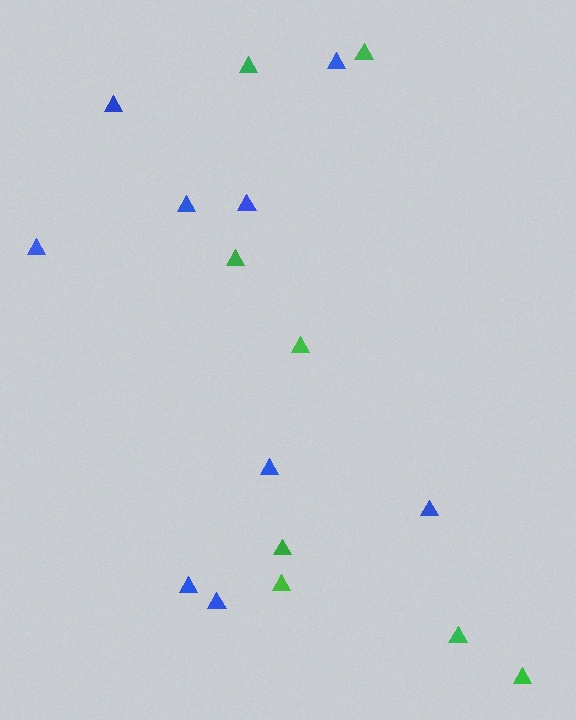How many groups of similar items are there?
There are 2 groups: one group of green triangles (8) and one group of blue triangles (9).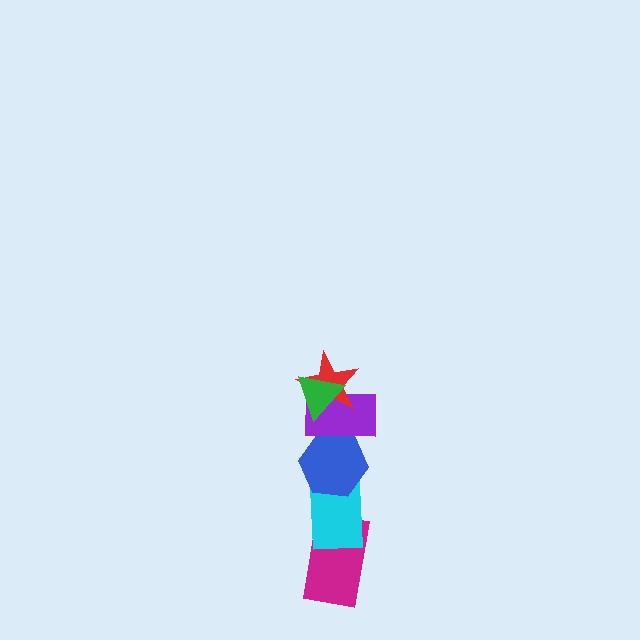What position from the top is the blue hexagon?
The blue hexagon is 4th from the top.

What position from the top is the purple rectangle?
The purple rectangle is 3rd from the top.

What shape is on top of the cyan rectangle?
The blue hexagon is on top of the cyan rectangle.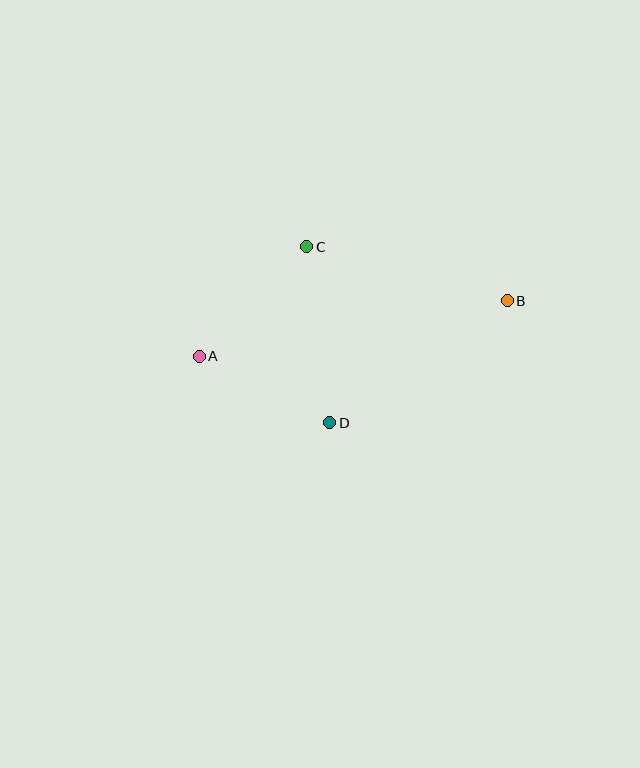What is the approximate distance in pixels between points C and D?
The distance between C and D is approximately 177 pixels.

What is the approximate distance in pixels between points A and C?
The distance between A and C is approximately 153 pixels.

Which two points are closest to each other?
Points A and D are closest to each other.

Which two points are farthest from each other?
Points A and B are farthest from each other.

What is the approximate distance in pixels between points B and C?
The distance between B and C is approximately 208 pixels.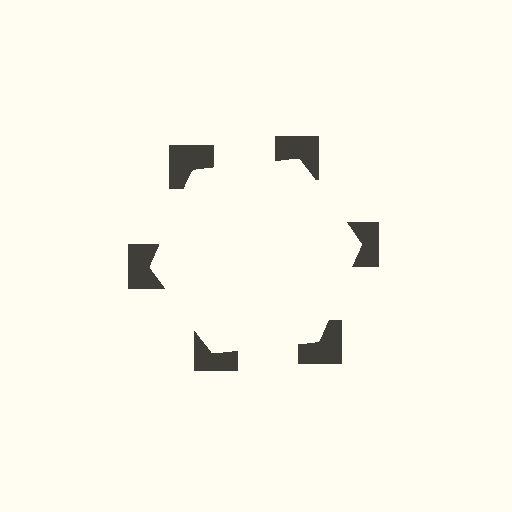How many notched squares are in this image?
There are 6 — one at each vertex of the illusory hexagon.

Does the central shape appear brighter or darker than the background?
It typically appears slightly brighter than the background, even though no actual brightness change is drawn.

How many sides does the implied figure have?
6 sides.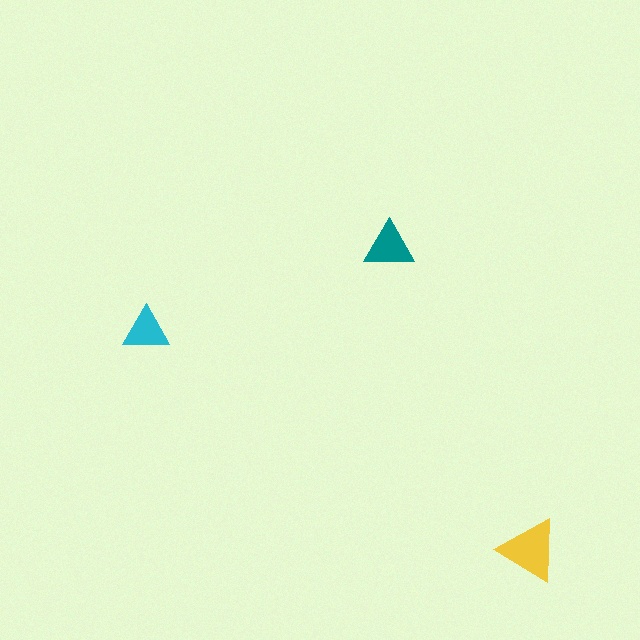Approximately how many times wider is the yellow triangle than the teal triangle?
About 1.5 times wider.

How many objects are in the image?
There are 3 objects in the image.